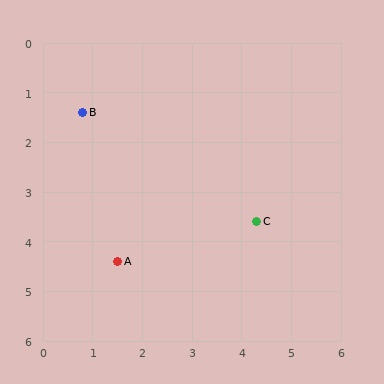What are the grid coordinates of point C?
Point C is at approximately (4.3, 3.6).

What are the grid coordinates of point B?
Point B is at approximately (0.8, 1.4).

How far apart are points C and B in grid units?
Points C and B are about 4.1 grid units apart.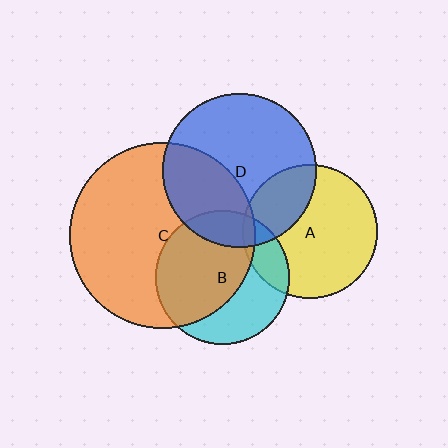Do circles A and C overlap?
Yes.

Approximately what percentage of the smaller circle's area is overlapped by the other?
Approximately 5%.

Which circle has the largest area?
Circle C (orange).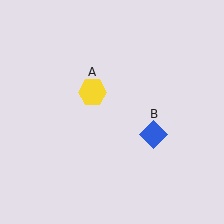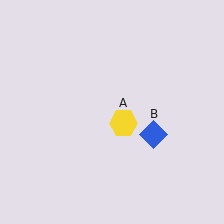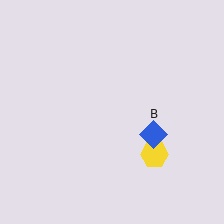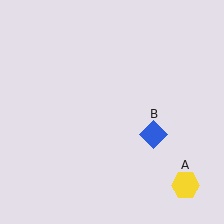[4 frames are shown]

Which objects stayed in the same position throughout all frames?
Blue diamond (object B) remained stationary.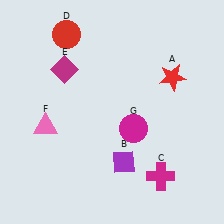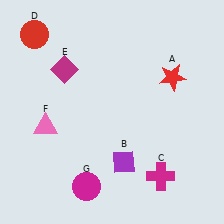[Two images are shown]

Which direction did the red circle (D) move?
The red circle (D) moved left.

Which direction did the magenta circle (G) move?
The magenta circle (G) moved down.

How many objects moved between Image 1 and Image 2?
2 objects moved between the two images.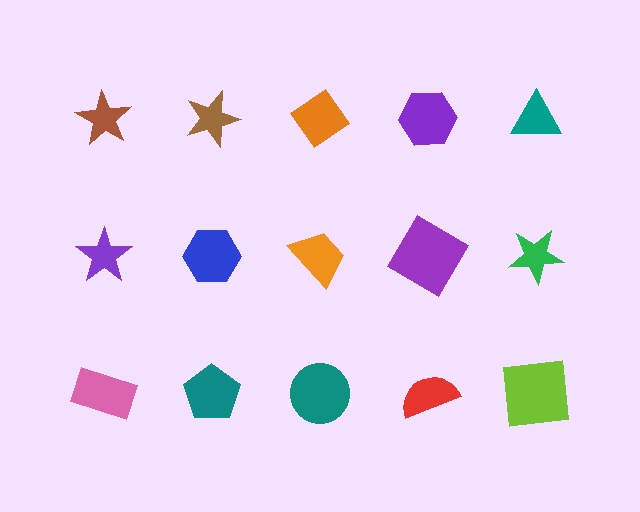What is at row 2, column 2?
A blue hexagon.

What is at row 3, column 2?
A teal pentagon.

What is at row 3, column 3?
A teal circle.